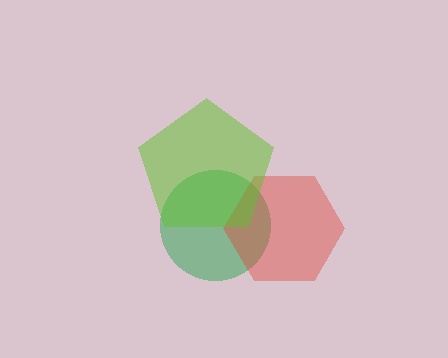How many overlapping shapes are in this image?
There are 3 overlapping shapes in the image.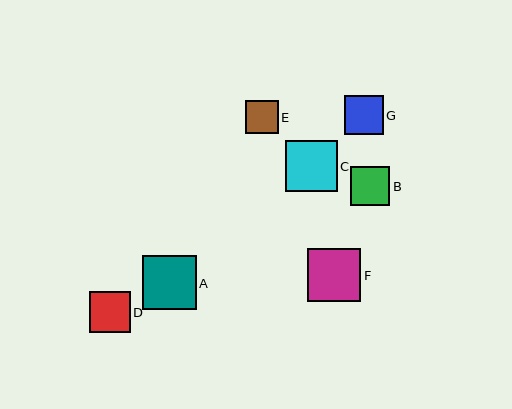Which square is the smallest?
Square E is the smallest with a size of approximately 33 pixels.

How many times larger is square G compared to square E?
Square G is approximately 1.2 times the size of square E.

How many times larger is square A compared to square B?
Square A is approximately 1.4 times the size of square B.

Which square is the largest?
Square A is the largest with a size of approximately 54 pixels.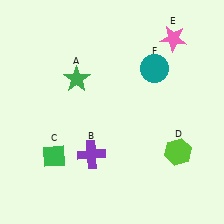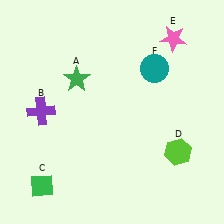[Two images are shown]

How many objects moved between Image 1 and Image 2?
2 objects moved between the two images.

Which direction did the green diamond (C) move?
The green diamond (C) moved down.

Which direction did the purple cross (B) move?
The purple cross (B) moved left.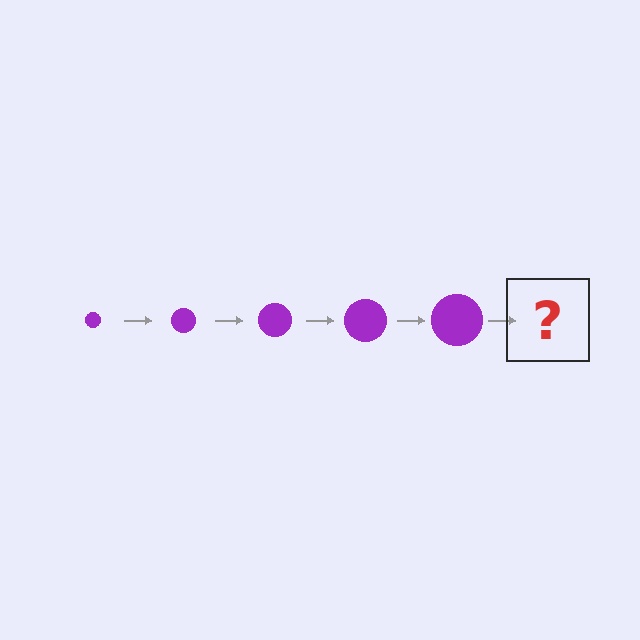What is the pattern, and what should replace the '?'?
The pattern is that the circle gets progressively larger each step. The '?' should be a purple circle, larger than the previous one.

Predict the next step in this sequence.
The next step is a purple circle, larger than the previous one.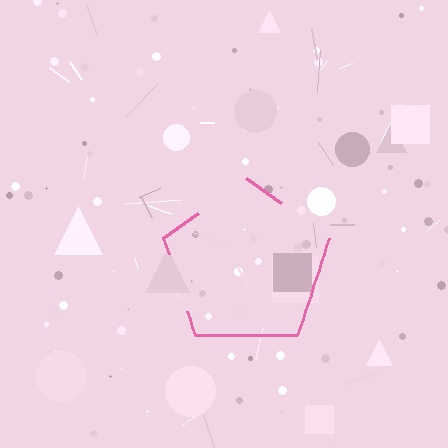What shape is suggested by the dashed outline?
The dashed outline suggests a pentagon.